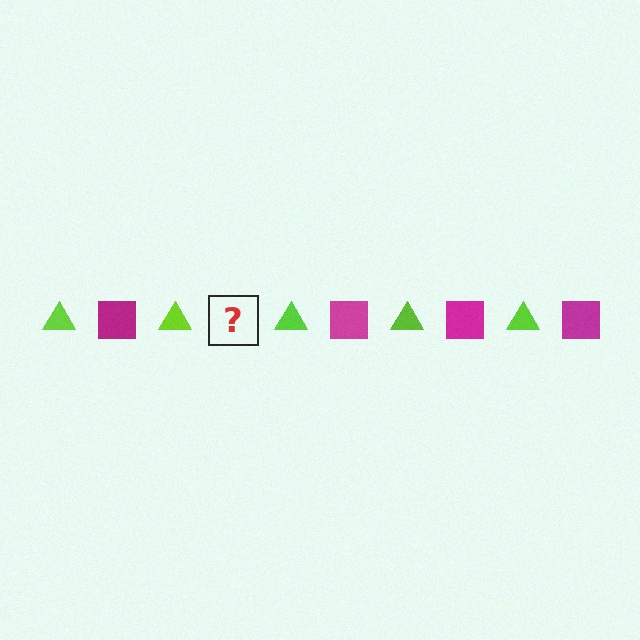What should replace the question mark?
The question mark should be replaced with a magenta square.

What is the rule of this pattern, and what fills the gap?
The rule is that the pattern alternates between lime triangle and magenta square. The gap should be filled with a magenta square.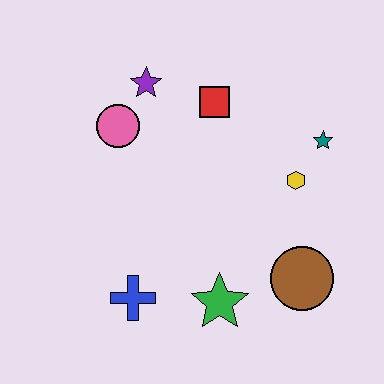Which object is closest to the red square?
The purple star is closest to the red square.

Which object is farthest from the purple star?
The brown circle is farthest from the purple star.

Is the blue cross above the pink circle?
No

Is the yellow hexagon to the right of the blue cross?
Yes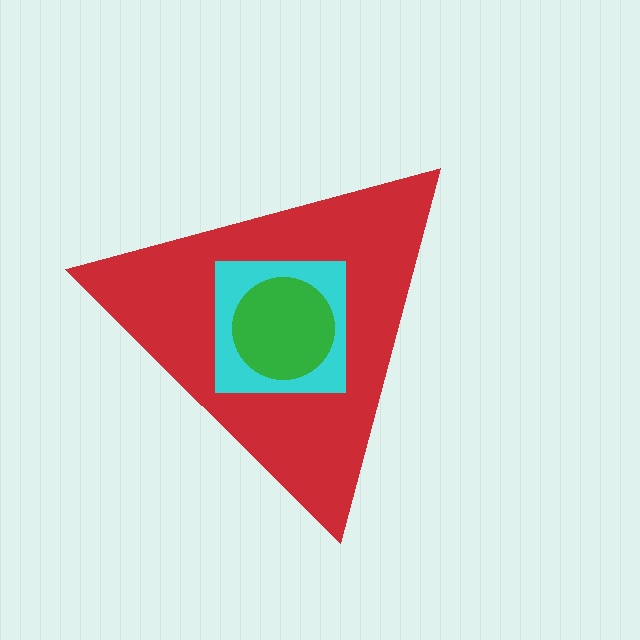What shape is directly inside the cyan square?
The green circle.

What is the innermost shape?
The green circle.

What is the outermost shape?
The red triangle.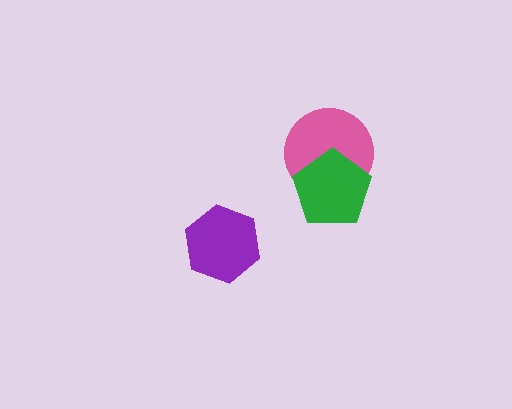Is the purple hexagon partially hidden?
No, no other shape covers it.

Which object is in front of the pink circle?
The green pentagon is in front of the pink circle.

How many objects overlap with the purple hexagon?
0 objects overlap with the purple hexagon.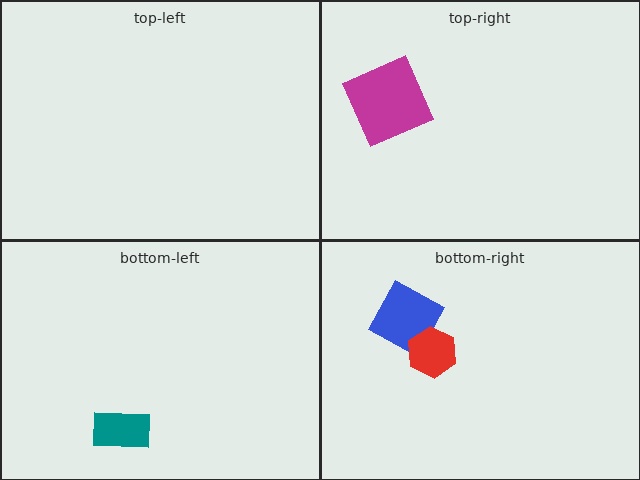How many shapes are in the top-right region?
1.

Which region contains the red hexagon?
The bottom-right region.